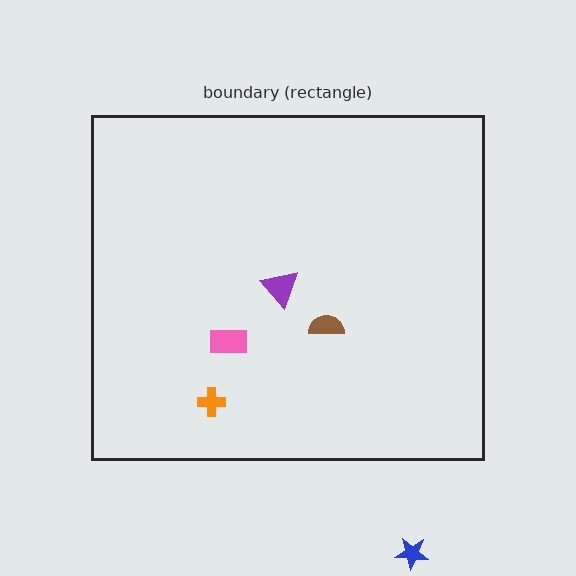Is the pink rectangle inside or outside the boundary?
Inside.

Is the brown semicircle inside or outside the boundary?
Inside.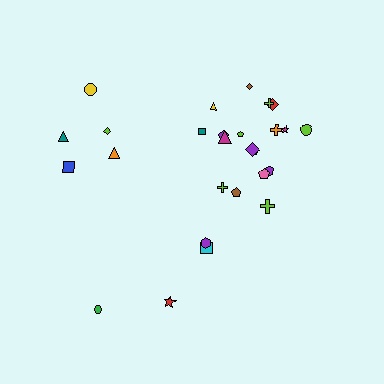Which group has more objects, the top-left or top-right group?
The top-right group.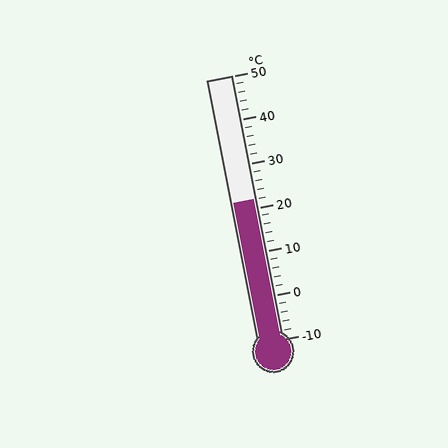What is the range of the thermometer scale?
The thermometer scale ranges from -10°C to 50°C.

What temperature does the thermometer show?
The thermometer shows approximately 22°C.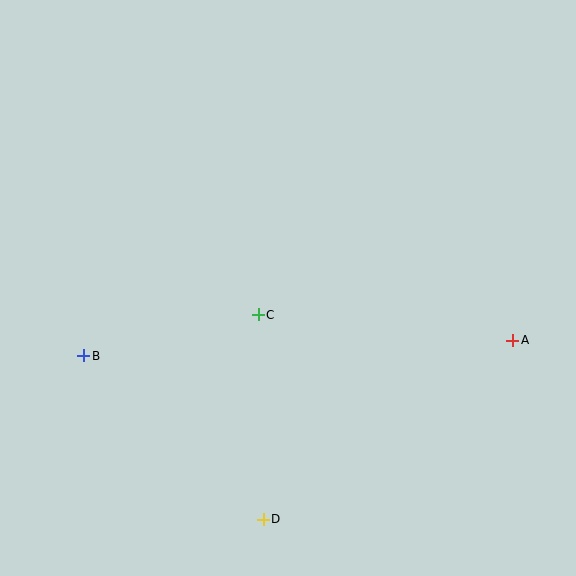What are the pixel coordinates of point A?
Point A is at (513, 340).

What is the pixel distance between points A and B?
The distance between A and B is 429 pixels.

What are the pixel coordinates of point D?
Point D is at (263, 519).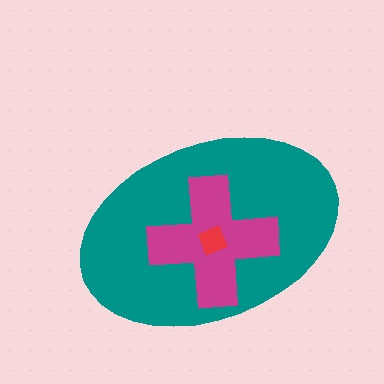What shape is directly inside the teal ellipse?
The magenta cross.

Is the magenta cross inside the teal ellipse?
Yes.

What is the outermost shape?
The teal ellipse.